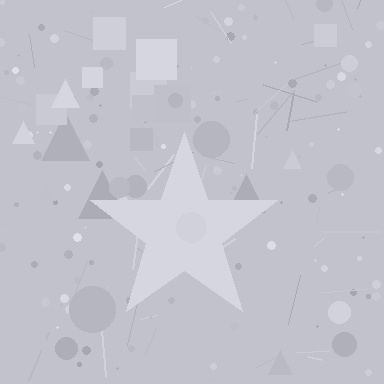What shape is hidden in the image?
A star is hidden in the image.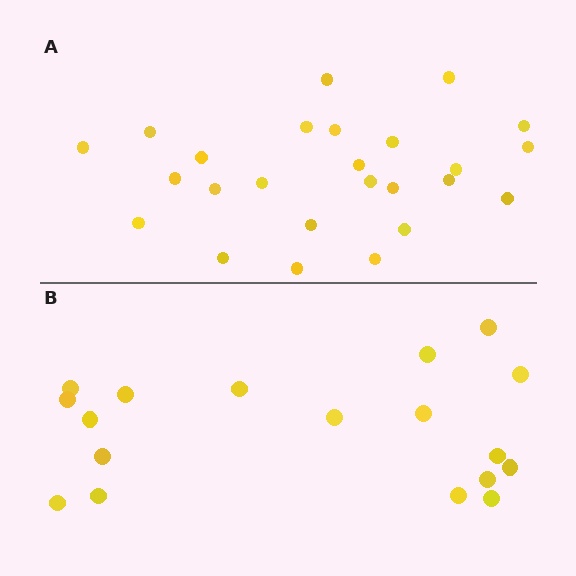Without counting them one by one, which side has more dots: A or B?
Region A (the top region) has more dots.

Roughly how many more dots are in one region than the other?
Region A has roughly 8 or so more dots than region B.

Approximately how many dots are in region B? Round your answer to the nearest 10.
About 20 dots. (The exact count is 18, which rounds to 20.)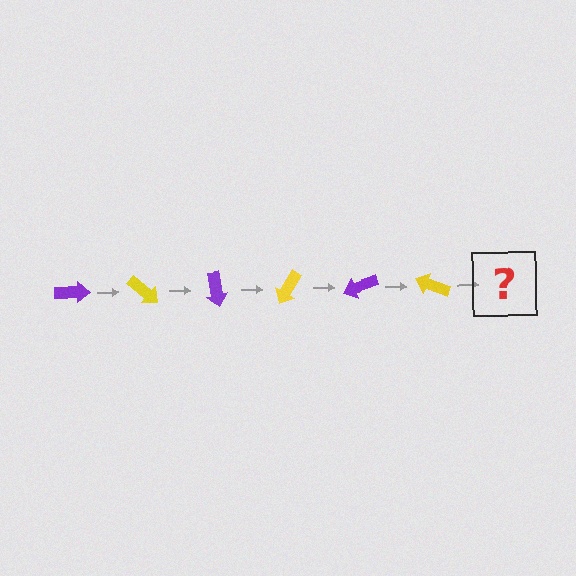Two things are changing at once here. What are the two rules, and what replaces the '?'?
The two rules are that it rotates 40 degrees each step and the color cycles through purple and yellow. The '?' should be a purple arrow, rotated 240 degrees from the start.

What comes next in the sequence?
The next element should be a purple arrow, rotated 240 degrees from the start.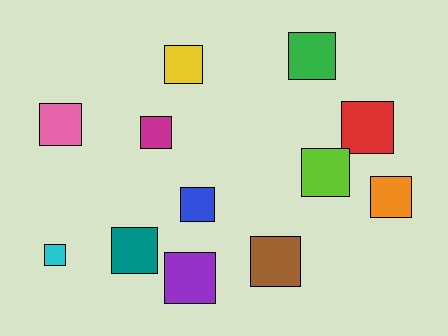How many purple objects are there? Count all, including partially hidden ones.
There is 1 purple object.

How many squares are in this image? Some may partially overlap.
There are 12 squares.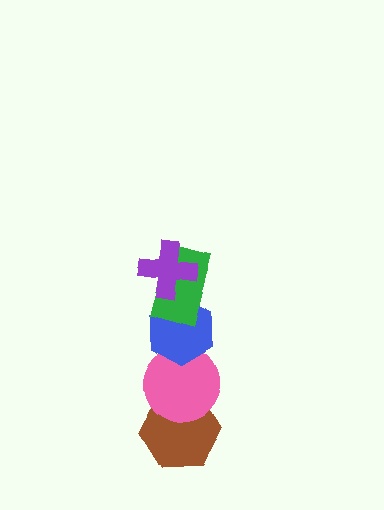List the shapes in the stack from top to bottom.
From top to bottom: the purple cross, the green rectangle, the blue hexagon, the pink circle, the brown hexagon.